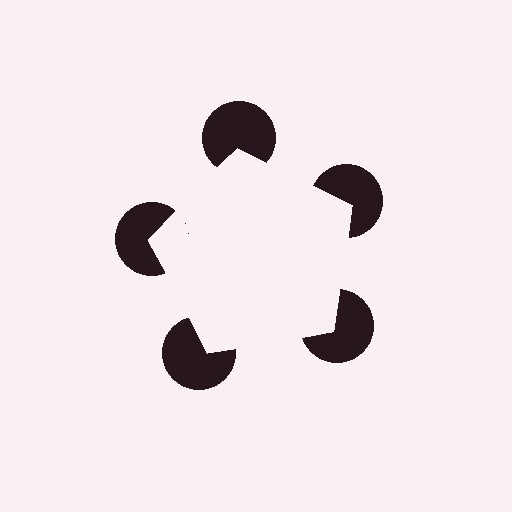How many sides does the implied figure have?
5 sides.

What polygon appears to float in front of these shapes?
An illusory pentagon — its edges are inferred from the aligned wedge cuts in the pac-man discs, not physically drawn.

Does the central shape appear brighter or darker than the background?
It typically appears slightly brighter than the background, even though no actual brightness change is drawn.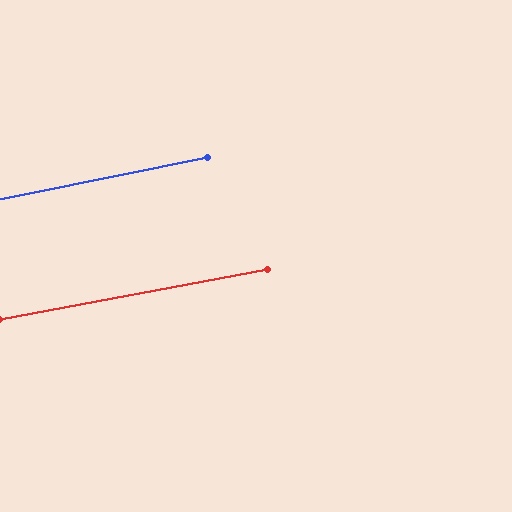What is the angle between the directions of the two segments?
Approximately 1 degree.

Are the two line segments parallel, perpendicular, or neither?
Parallel — their directions differ by only 0.7°.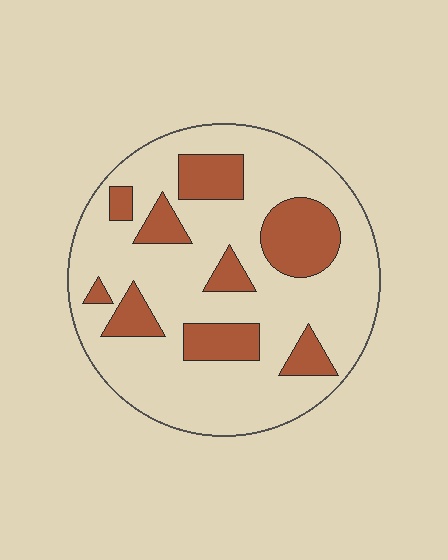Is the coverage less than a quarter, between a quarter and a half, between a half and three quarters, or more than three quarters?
Less than a quarter.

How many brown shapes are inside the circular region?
9.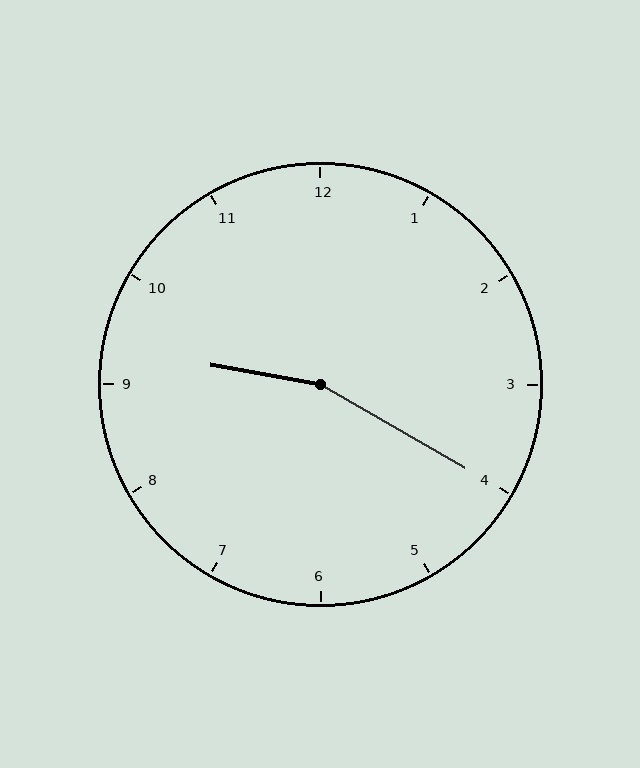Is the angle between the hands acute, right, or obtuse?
It is obtuse.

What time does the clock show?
9:20.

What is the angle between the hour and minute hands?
Approximately 160 degrees.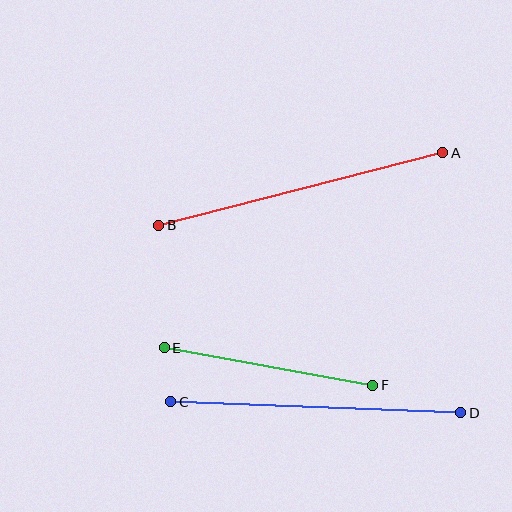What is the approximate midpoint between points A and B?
The midpoint is at approximately (301, 189) pixels.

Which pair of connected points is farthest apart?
Points A and B are farthest apart.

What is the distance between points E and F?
The distance is approximately 212 pixels.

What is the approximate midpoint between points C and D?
The midpoint is at approximately (316, 407) pixels.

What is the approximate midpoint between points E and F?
The midpoint is at approximately (268, 367) pixels.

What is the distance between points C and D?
The distance is approximately 290 pixels.